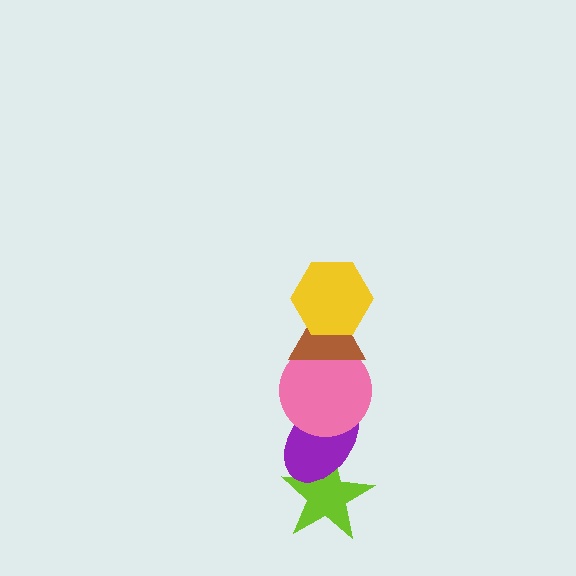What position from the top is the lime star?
The lime star is 5th from the top.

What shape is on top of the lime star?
The purple ellipse is on top of the lime star.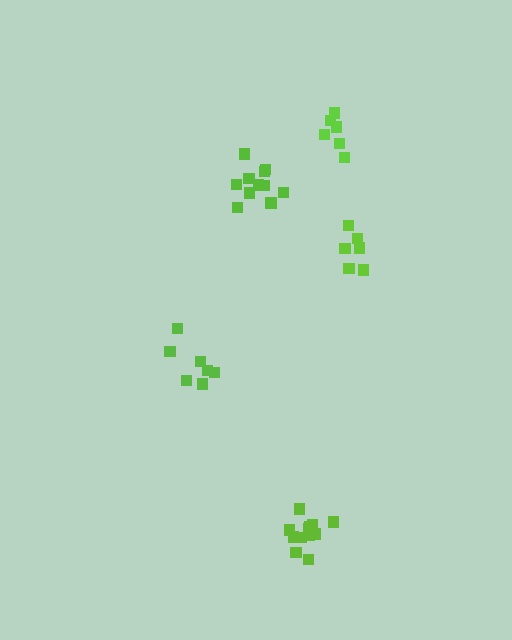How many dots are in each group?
Group 1: 11 dots, Group 2: 7 dots, Group 3: 6 dots, Group 4: 12 dots, Group 5: 6 dots (42 total).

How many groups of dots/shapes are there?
There are 5 groups.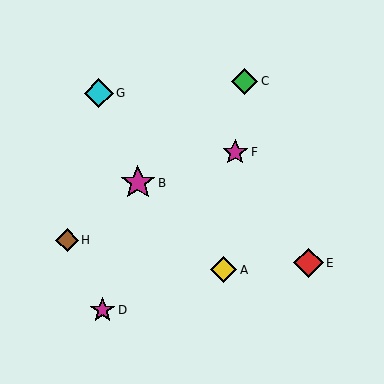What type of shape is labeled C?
Shape C is a green diamond.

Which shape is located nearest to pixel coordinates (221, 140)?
The magenta star (labeled F) at (235, 152) is nearest to that location.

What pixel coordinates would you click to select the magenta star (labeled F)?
Click at (235, 152) to select the magenta star F.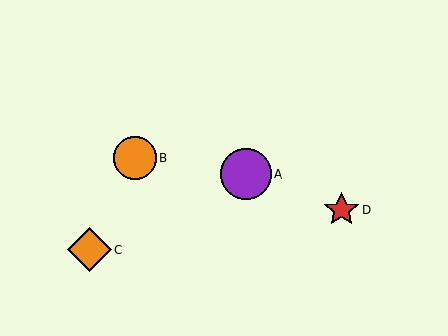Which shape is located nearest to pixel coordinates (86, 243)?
The orange diamond (labeled C) at (90, 249) is nearest to that location.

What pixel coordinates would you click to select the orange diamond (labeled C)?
Click at (90, 249) to select the orange diamond C.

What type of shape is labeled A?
Shape A is a purple circle.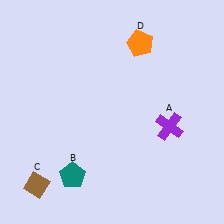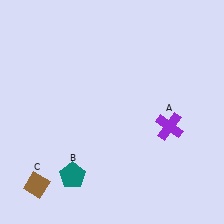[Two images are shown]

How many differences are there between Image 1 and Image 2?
There is 1 difference between the two images.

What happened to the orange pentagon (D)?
The orange pentagon (D) was removed in Image 2. It was in the top-right area of Image 1.